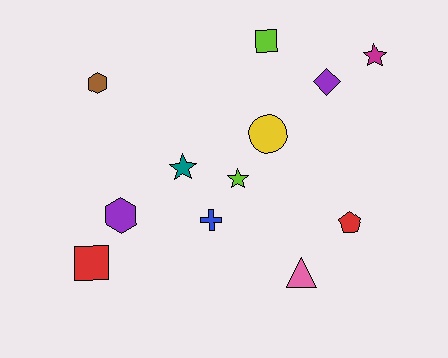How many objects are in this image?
There are 12 objects.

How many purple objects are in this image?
There are 2 purple objects.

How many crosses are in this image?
There is 1 cross.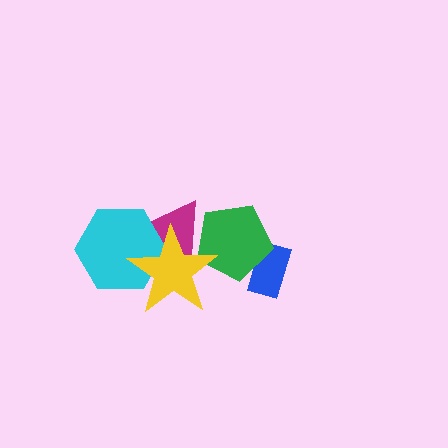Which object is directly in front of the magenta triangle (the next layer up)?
The cyan hexagon is directly in front of the magenta triangle.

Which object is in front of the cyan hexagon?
The yellow star is in front of the cyan hexagon.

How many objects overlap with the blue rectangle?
1 object overlaps with the blue rectangle.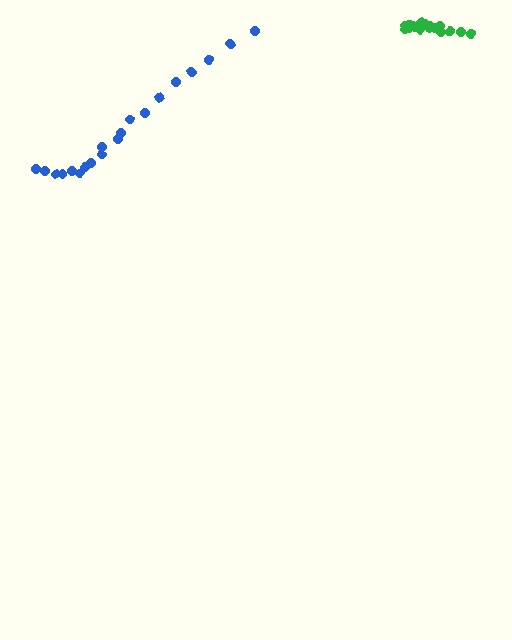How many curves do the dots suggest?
There are 2 distinct paths.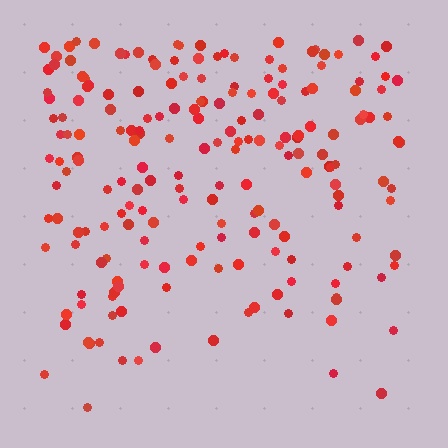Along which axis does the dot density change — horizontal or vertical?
Vertical.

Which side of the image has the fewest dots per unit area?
The bottom.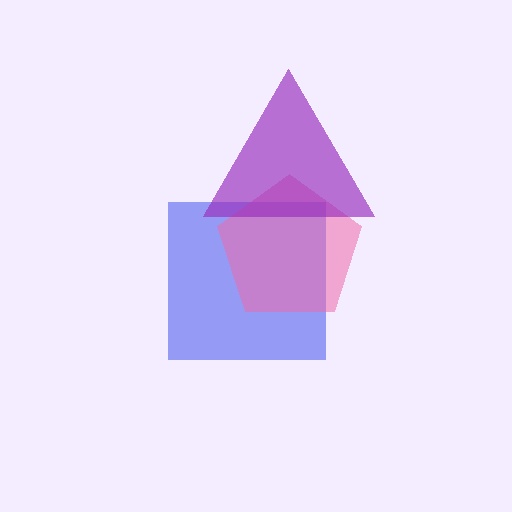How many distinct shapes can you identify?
There are 3 distinct shapes: a blue square, a pink pentagon, a purple triangle.